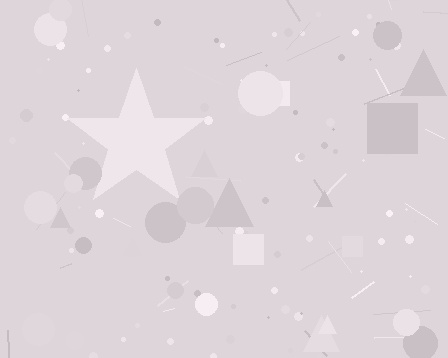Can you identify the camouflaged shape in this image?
The camouflaged shape is a star.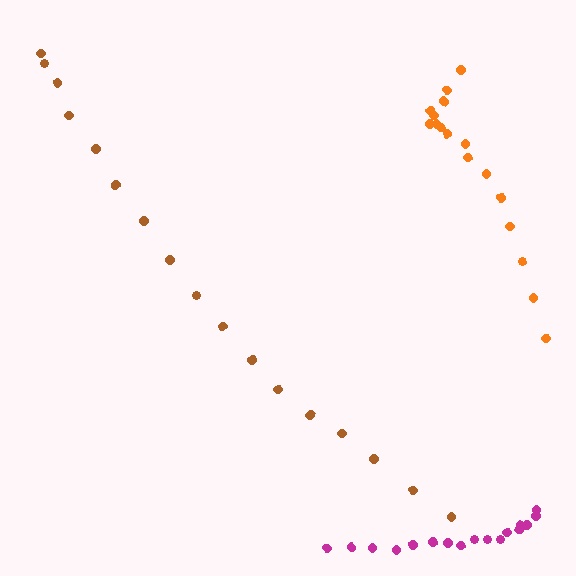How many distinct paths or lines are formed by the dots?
There are 3 distinct paths.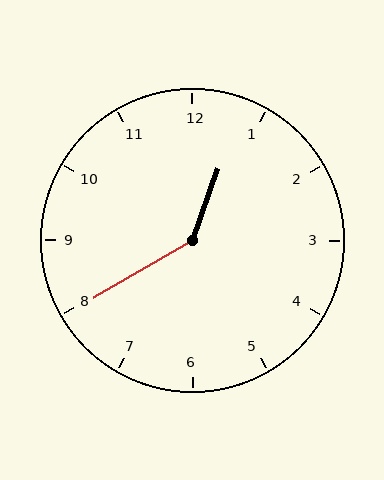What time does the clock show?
12:40.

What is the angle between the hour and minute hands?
Approximately 140 degrees.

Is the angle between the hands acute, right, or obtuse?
It is obtuse.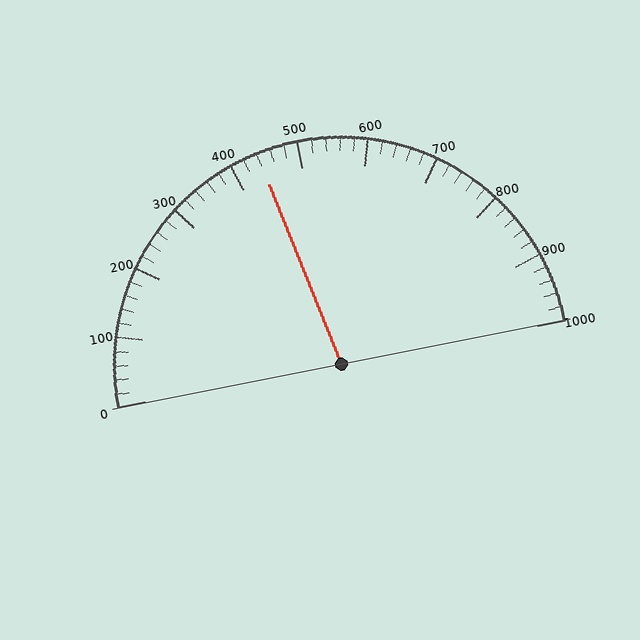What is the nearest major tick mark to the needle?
The nearest major tick mark is 400.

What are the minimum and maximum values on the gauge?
The gauge ranges from 0 to 1000.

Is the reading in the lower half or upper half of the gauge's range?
The reading is in the lower half of the range (0 to 1000).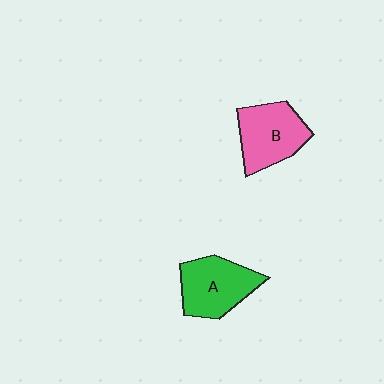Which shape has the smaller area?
Shape B (pink).